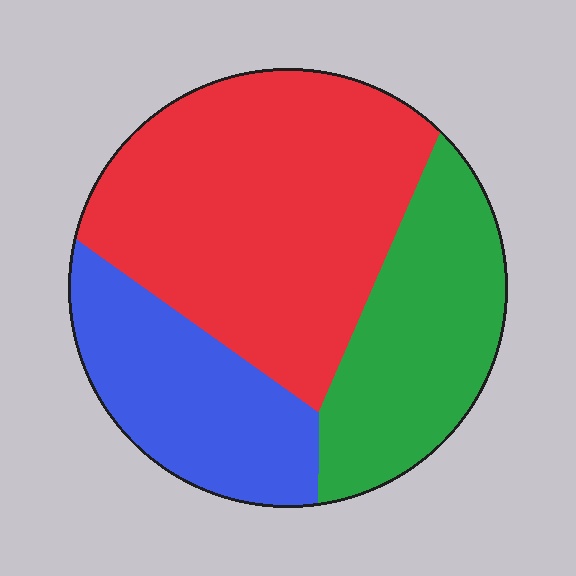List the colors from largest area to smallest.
From largest to smallest: red, green, blue.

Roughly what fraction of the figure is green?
Green covers roughly 25% of the figure.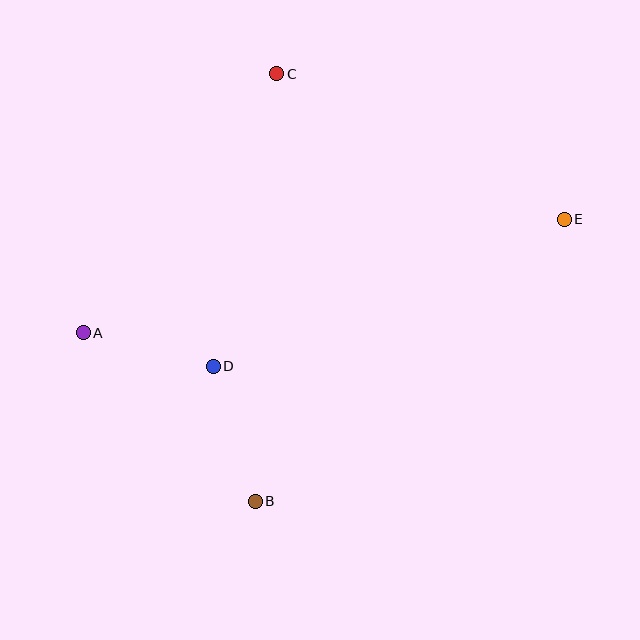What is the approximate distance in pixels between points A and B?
The distance between A and B is approximately 241 pixels.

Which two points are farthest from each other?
Points A and E are farthest from each other.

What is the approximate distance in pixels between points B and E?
The distance between B and E is approximately 418 pixels.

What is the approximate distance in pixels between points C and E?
The distance between C and E is approximately 322 pixels.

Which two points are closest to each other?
Points A and D are closest to each other.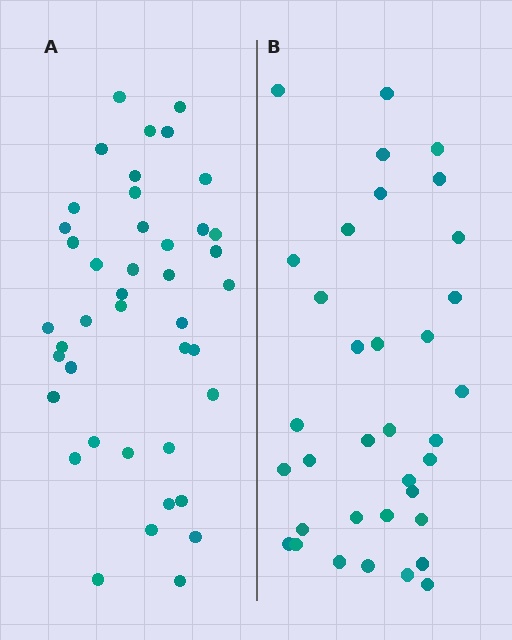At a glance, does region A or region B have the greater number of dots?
Region A (the left region) has more dots.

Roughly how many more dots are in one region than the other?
Region A has roughly 8 or so more dots than region B.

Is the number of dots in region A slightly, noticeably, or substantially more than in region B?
Region A has only slightly more — the two regions are fairly close. The ratio is roughly 1.2 to 1.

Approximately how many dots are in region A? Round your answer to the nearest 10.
About 40 dots. (The exact count is 42, which rounds to 40.)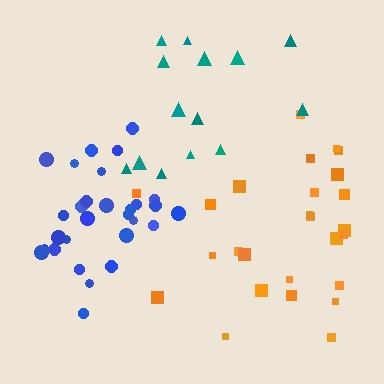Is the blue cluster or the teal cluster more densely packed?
Blue.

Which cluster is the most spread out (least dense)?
Teal.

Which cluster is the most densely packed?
Blue.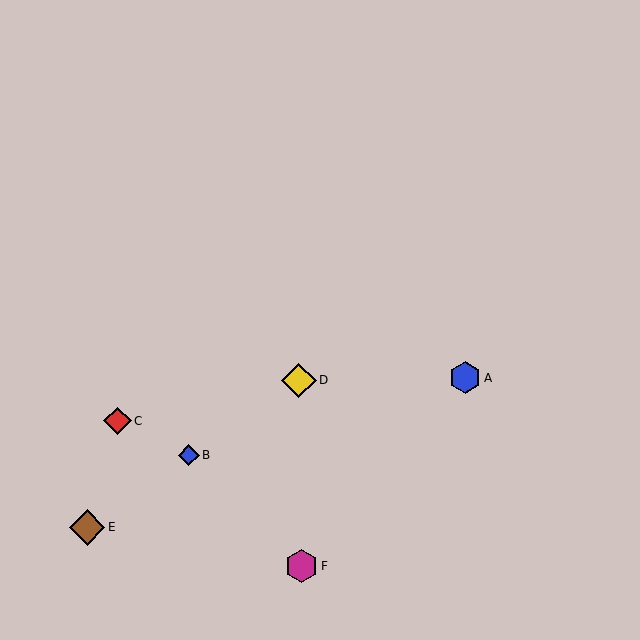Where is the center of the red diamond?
The center of the red diamond is at (117, 421).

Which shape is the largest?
The brown diamond (labeled E) is the largest.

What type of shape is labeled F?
Shape F is a magenta hexagon.